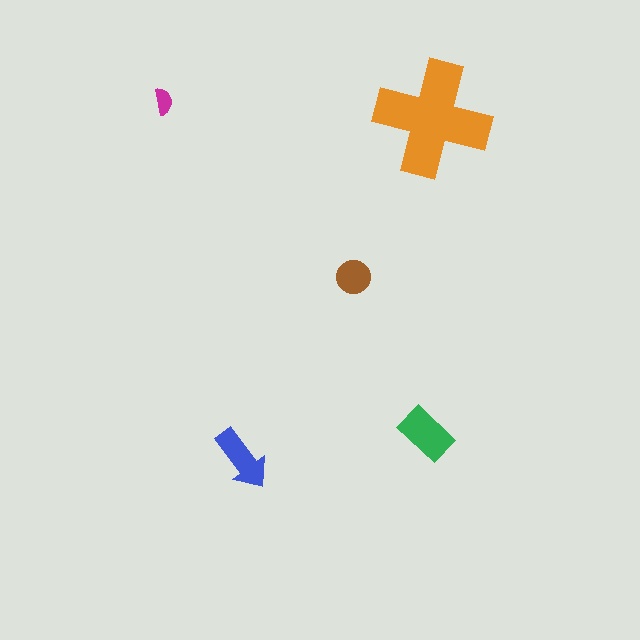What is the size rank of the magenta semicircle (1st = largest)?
5th.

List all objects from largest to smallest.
The orange cross, the green rectangle, the blue arrow, the brown circle, the magenta semicircle.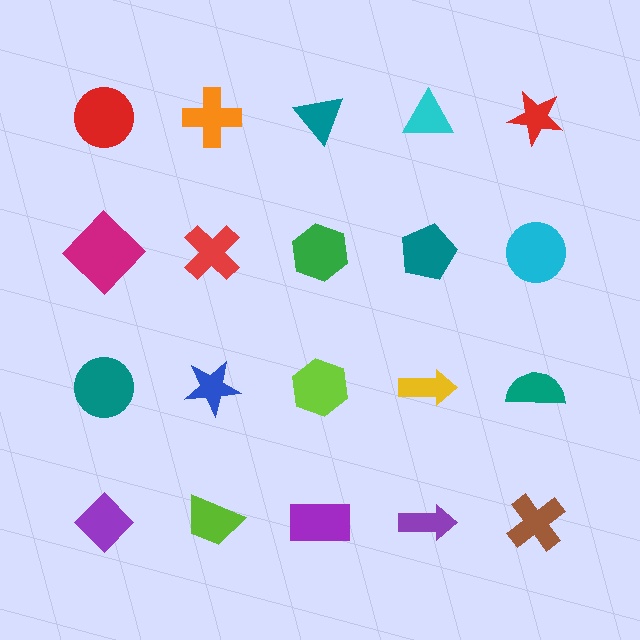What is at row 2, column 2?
A red cross.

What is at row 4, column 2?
A lime trapezoid.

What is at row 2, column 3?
A green hexagon.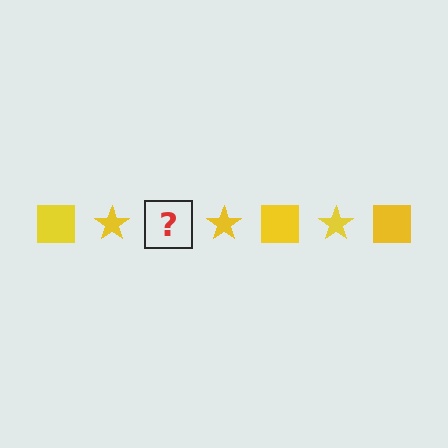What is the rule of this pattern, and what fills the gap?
The rule is that the pattern cycles through square, star shapes in yellow. The gap should be filled with a yellow square.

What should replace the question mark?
The question mark should be replaced with a yellow square.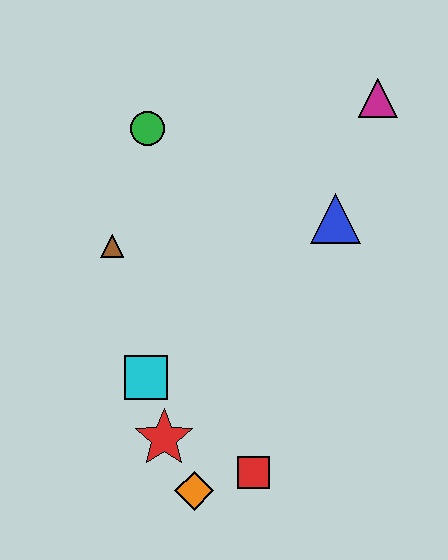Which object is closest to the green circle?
The brown triangle is closest to the green circle.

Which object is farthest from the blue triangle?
The orange diamond is farthest from the blue triangle.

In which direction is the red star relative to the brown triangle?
The red star is below the brown triangle.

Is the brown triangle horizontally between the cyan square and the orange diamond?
No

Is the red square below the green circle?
Yes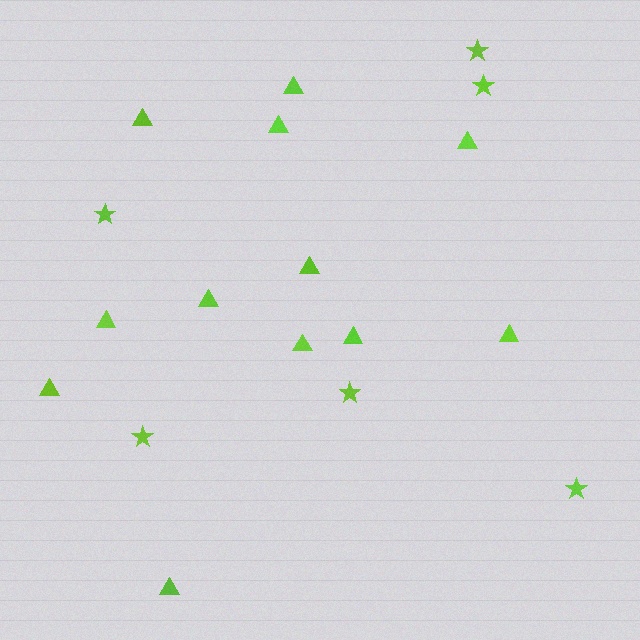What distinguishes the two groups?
There are 2 groups: one group of triangles (12) and one group of stars (6).